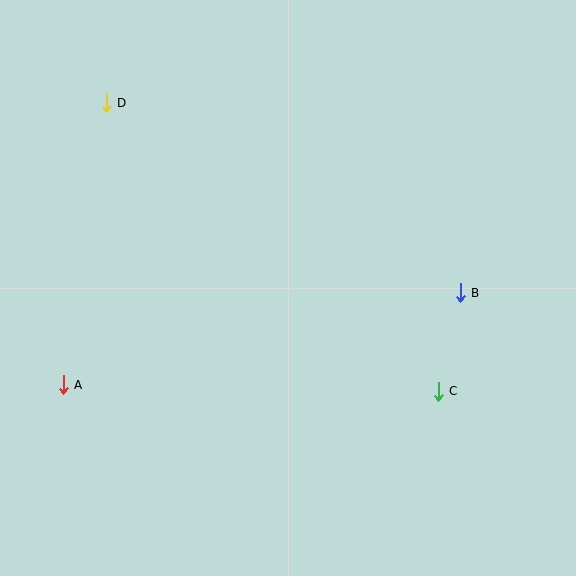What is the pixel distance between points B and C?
The distance between B and C is 101 pixels.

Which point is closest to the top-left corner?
Point D is closest to the top-left corner.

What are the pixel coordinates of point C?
Point C is at (438, 391).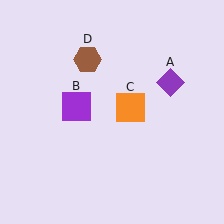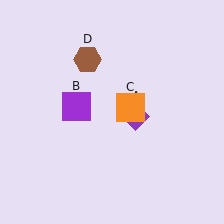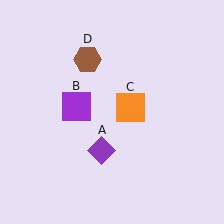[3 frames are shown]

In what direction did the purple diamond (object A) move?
The purple diamond (object A) moved down and to the left.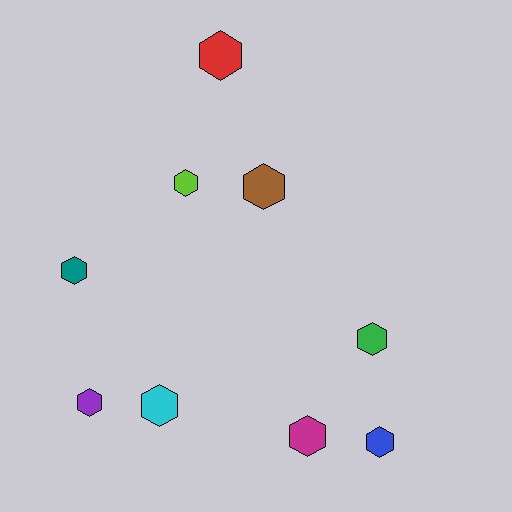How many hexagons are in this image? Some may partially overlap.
There are 9 hexagons.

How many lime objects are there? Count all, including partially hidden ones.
There is 1 lime object.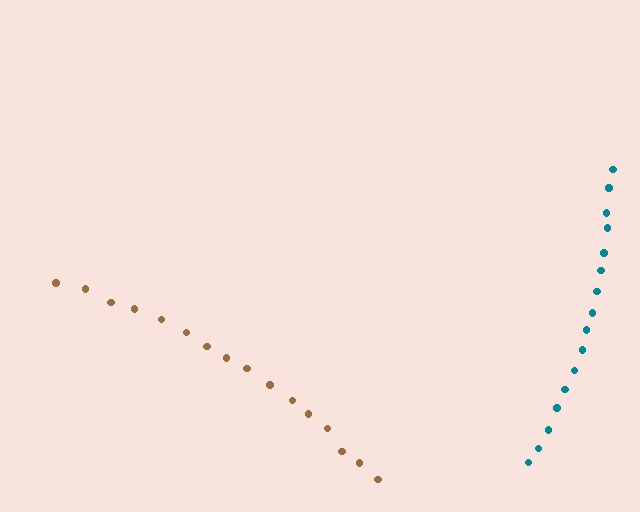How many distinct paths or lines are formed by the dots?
There are 2 distinct paths.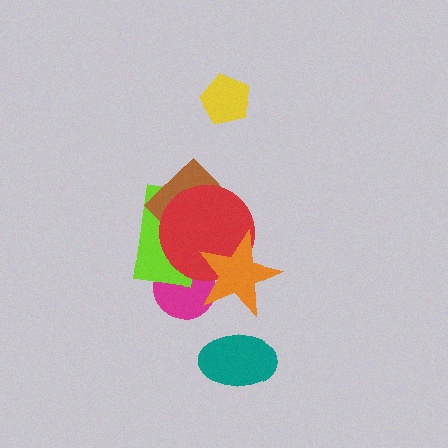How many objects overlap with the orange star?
4 objects overlap with the orange star.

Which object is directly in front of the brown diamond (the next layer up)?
The red circle is directly in front of the brown diamond.